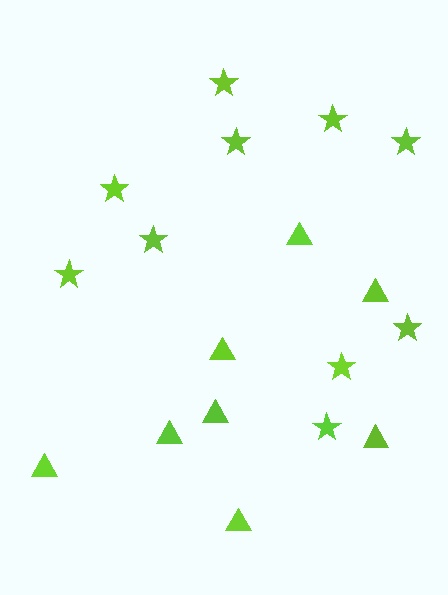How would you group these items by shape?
There are 2 groups: one group of triangles (8) and one group of stars (10).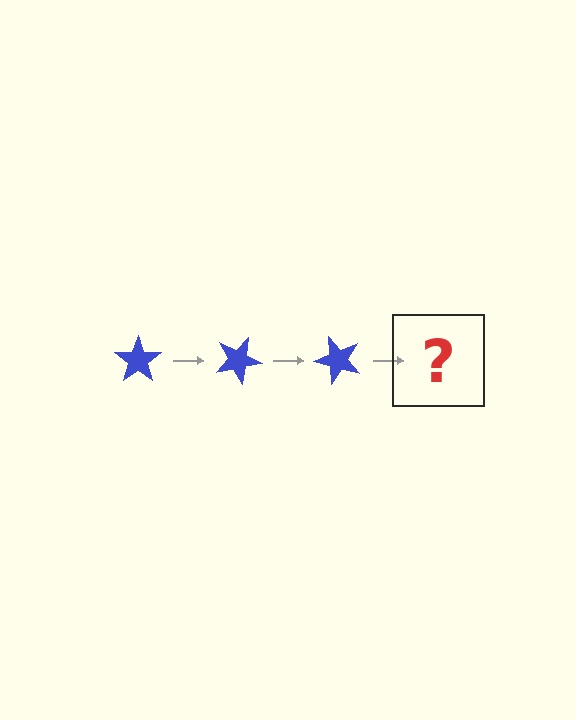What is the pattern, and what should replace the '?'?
The pattern is that the star rotates 25 degrees each step. The '?' should be a blue star rotated 75 degrees.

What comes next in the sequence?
The next element should be a blue star rotated 75 degrees.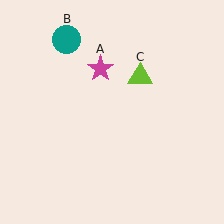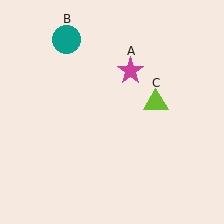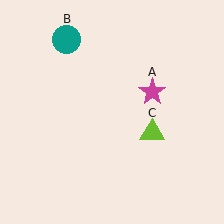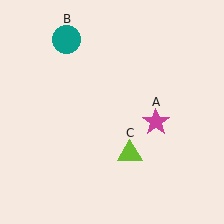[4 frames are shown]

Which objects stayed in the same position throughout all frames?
Teal circle (object B) remained stationary.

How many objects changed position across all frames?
2 objects changed position: magenta star (object A), lime triangle (object C).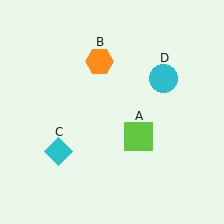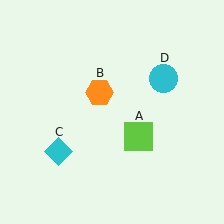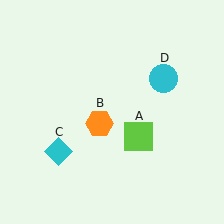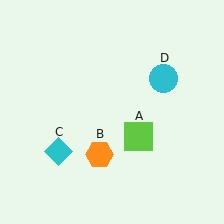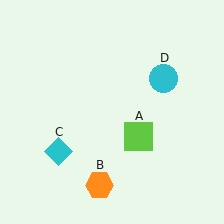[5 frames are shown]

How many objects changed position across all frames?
1 object changed position: orange hexagon (object B).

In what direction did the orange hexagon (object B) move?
The orange hexagon (object B) moved down.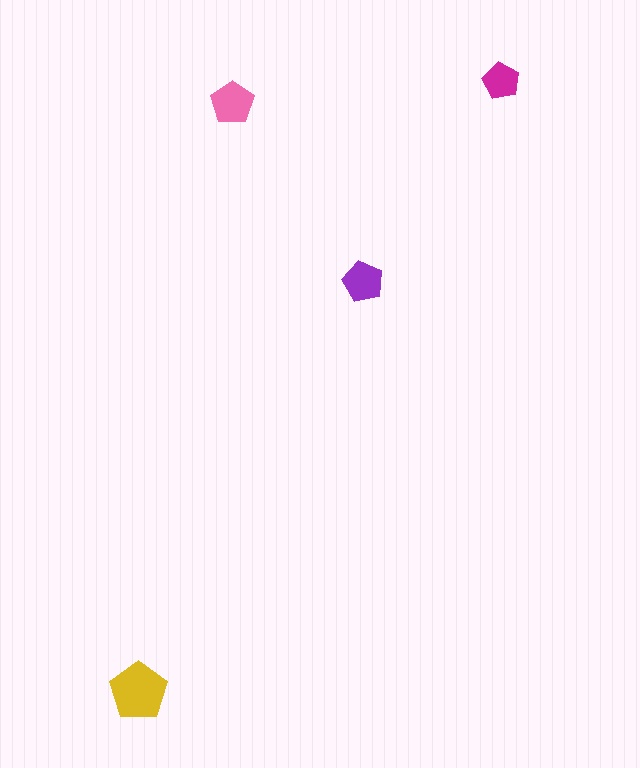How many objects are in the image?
There are 4 objects in the image.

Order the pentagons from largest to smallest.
the yellow one, the pink one, the purple one, the magenta one.